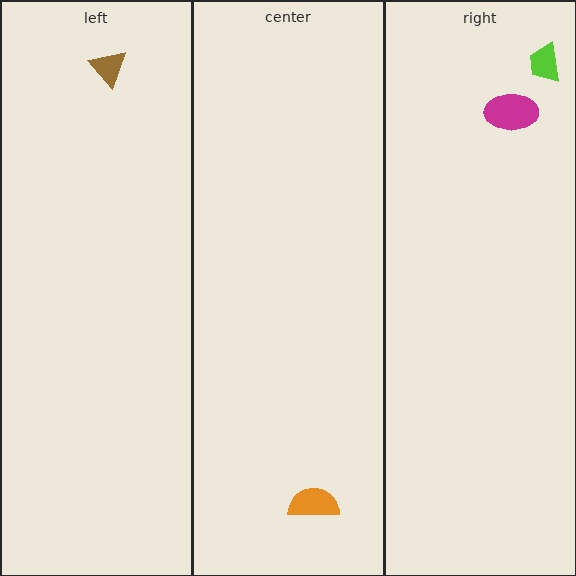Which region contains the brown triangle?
The left region.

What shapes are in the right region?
The lime trapezoid, the magenta ellipse.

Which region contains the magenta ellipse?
The right region.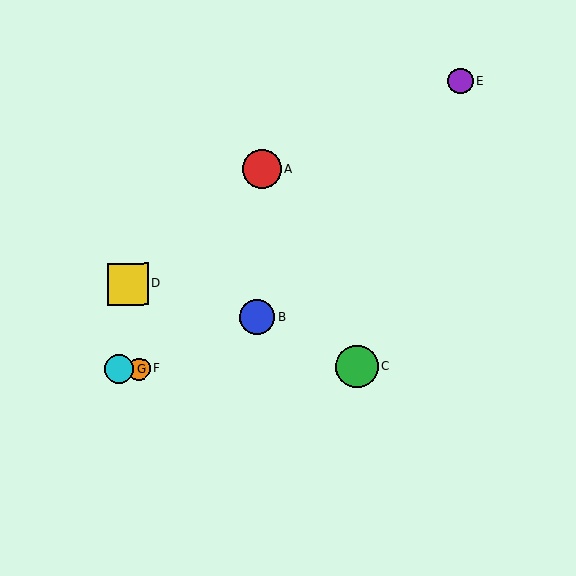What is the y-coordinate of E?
Object E is at y≈81.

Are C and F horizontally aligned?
Yes, both are at y≈367.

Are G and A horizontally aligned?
No, G is at y≈369 and A is at y≈169.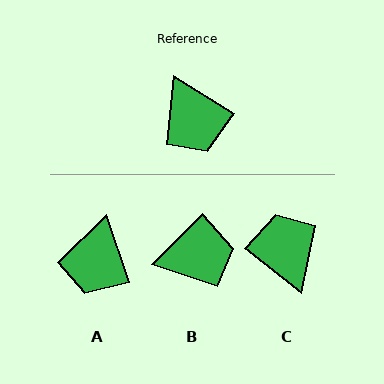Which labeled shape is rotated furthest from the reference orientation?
C, about 174 degrees away.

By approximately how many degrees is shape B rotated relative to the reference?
Approximately 77 degrees counter-clockwise.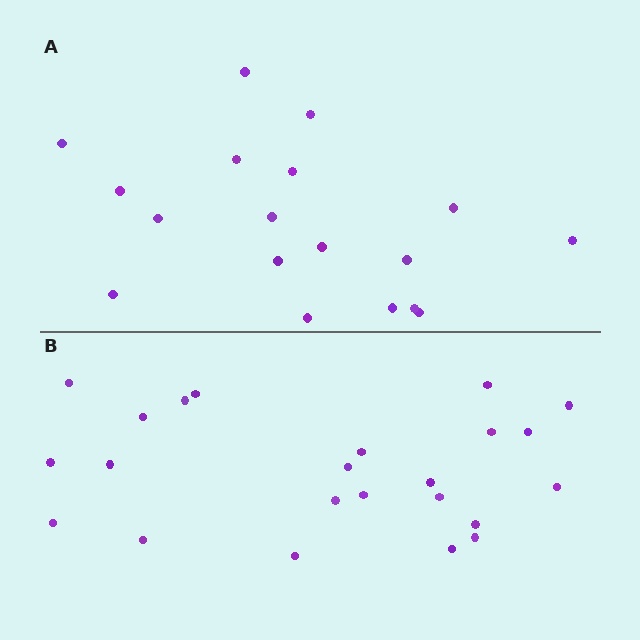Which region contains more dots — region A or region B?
Region B (the bottom region) has more dots.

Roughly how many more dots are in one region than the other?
Region B has about 5 more dots than region A.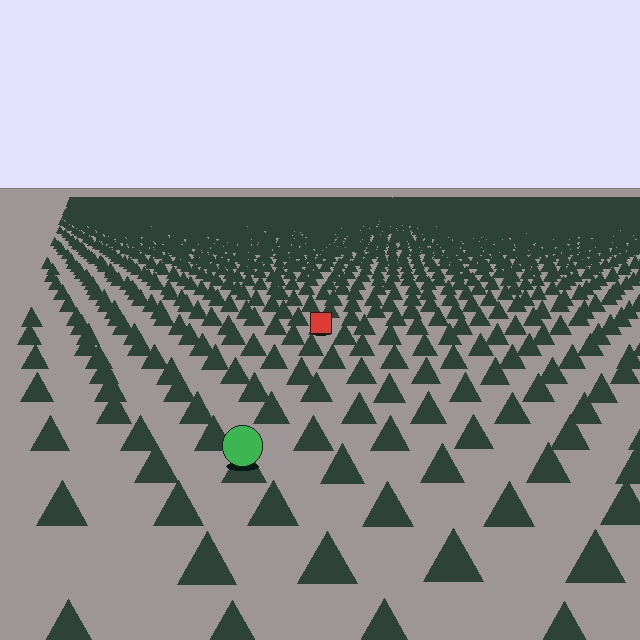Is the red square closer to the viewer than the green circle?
No. The green circle is closer — you can tell from the texture gradient: the ground texture is coarser near it.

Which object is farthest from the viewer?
The red square is farthest from the viewer. It appears smaller and the ground texture around it is denser.